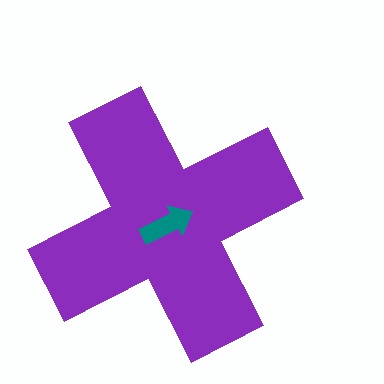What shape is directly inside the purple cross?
The teal arrow.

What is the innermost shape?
The teal arrow.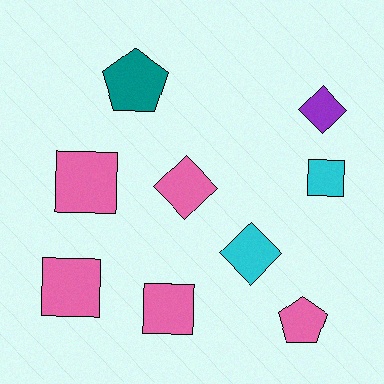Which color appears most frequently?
Pink, with 5 objects.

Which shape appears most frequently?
Square, with 4 objects.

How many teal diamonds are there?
There are no teal diamonds.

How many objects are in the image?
There are 9 objects.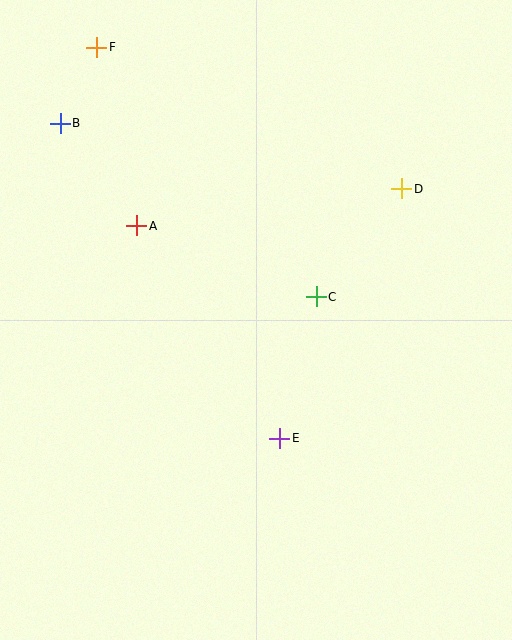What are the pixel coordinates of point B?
Point B is at (60, 123).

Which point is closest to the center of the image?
Point C at (316, 297) is closest to the center.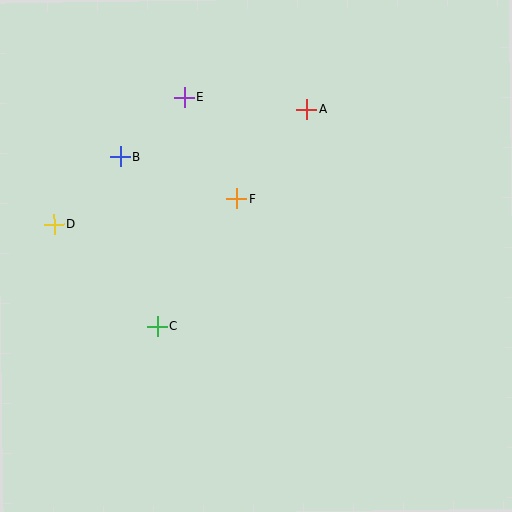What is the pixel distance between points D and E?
The distance between D and E is 182 pixels.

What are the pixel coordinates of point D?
Point D is at (54, 224).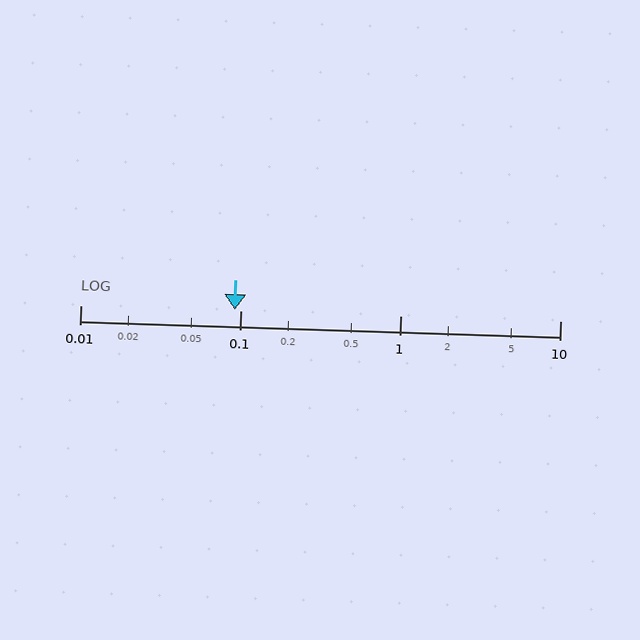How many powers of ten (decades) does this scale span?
The scale spans 3 decades, from 0.01 to 10.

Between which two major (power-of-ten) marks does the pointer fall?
The pointer is between 0.01 and 0.1.